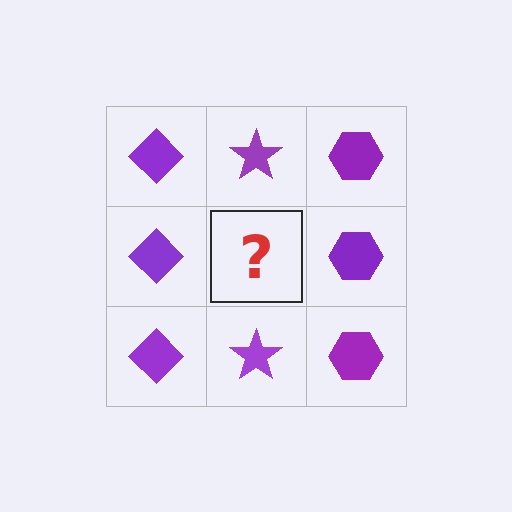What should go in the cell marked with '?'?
The missing cell should contain a purple star.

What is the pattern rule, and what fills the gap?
The rule is that each column has a consistent shape. The gap should be filled with a purple star.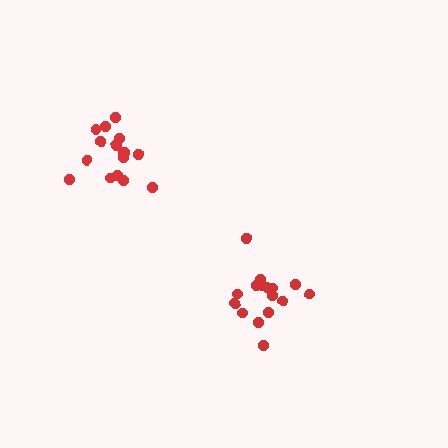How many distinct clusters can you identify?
There are 2 distinct clusters.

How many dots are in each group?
Group 1: 16 dots, Group 2: 16 dots (32 total).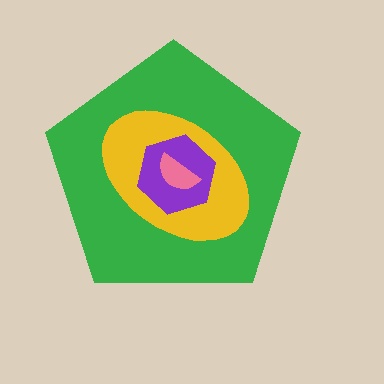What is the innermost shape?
The pink semicircle.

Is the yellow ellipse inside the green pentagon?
Yes.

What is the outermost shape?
The green pentagon.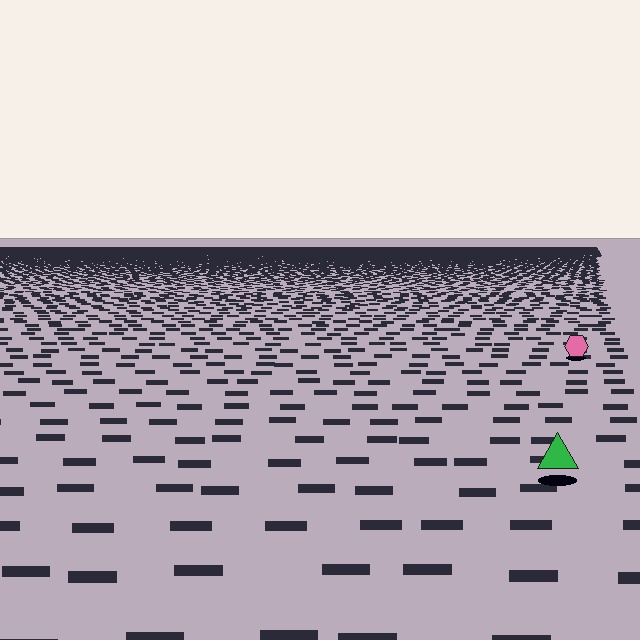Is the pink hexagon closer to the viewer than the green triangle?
No. The green triangle is closer — you can tell from the texture gradient: the ground texture is coarser near it.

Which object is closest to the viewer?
The green triangle is closest. The texture marks near it are larger and more spread out.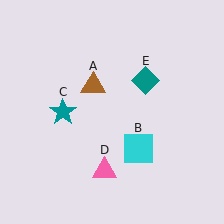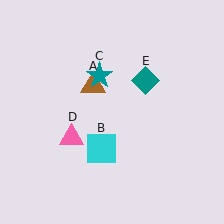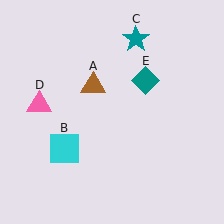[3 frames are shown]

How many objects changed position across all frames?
3 objects changed position: cyan square (object B), teal star (object C), pink triangle (object D).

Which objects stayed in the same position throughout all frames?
Brown triangle (object A) and teal diamond (object E) remained stationary.